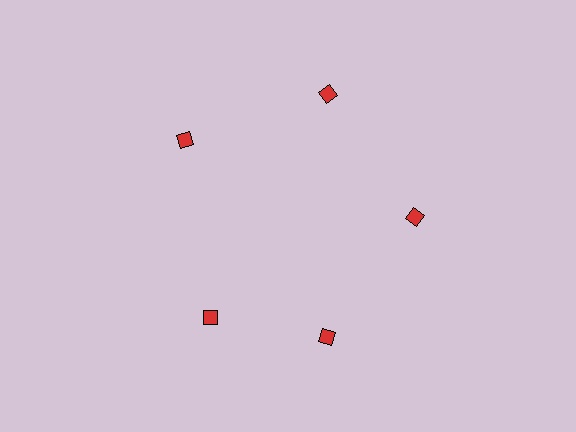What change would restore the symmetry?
The symmetry would be restored by rotating it back into even spacing with its neighbors so that all 5 diamonds sit at equal angles and equal distance from the center.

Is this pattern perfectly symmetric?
No. The 5 red diamonds are arranged in a ring, but one element near the 8 o'clock position is rotated out of alignment along the ring, breaking the 5-fold rotational symmetry.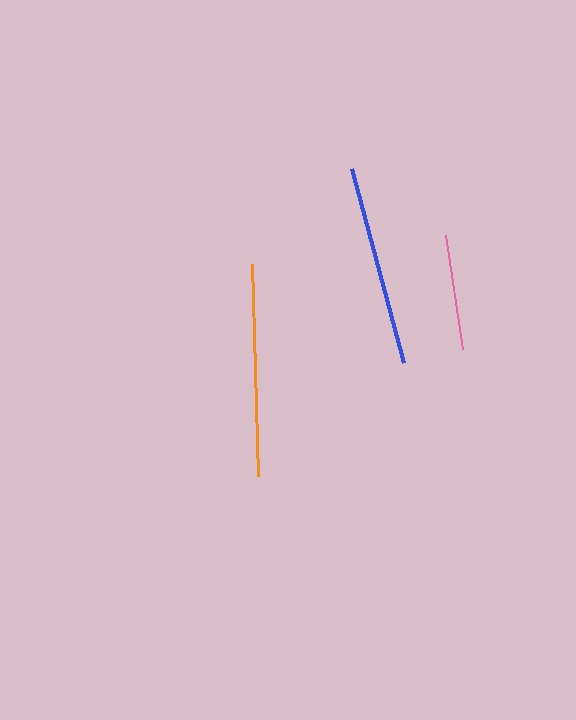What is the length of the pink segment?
The pink segment is approximately 115 pixels long.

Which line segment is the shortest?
The pink line is the shortest at approximately 115 pixels.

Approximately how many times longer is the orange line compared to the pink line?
The orange line is approximately 1.8 times the length of the pink line.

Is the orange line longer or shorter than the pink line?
The orange line is longer than the pink line.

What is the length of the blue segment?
The blue segment is approximately 200 pixels long.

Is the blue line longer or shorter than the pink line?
The blue line is longer than the pink line.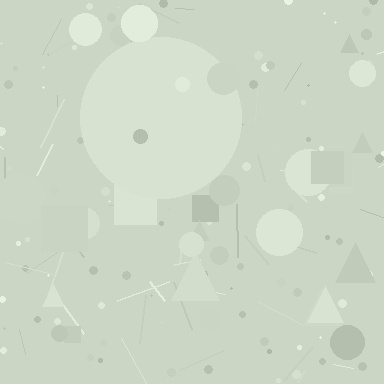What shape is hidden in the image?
A circle is hidden in the image.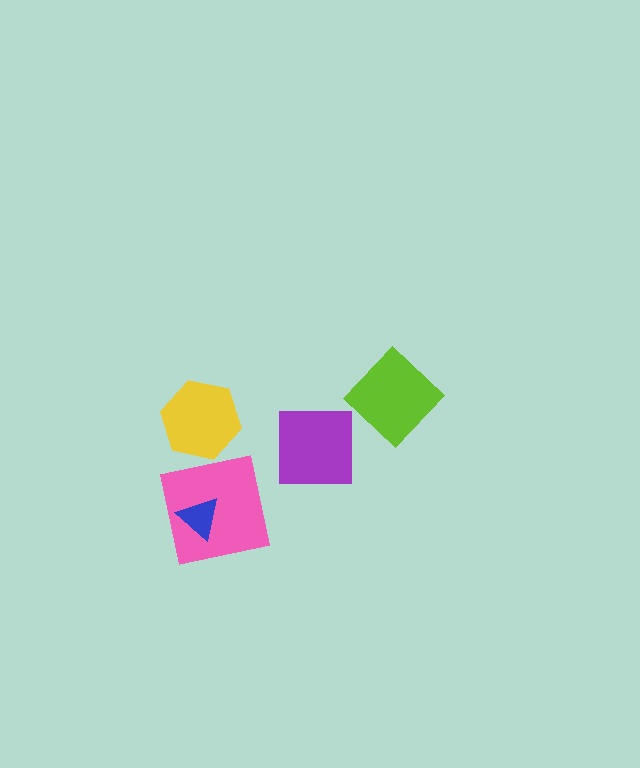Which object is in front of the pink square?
The blue triangle is in front of the pink square.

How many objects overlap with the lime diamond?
0 objects overlap with the lime diamond.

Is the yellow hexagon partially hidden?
No, no other shape covers it.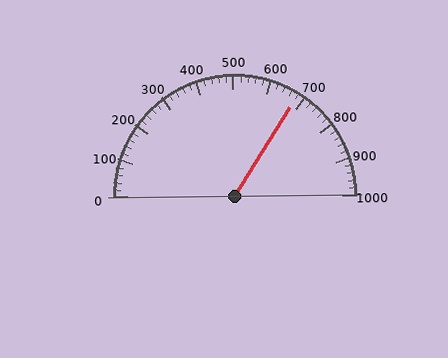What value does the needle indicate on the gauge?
The needle indicates approximately 680.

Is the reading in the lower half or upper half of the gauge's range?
The reading is in the upper half of the range (0 to 1000).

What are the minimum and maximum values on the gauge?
The gauge ranges from 0 to 1000.